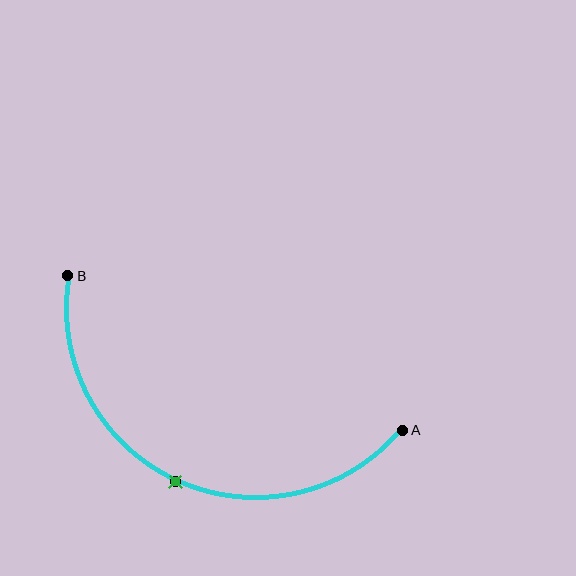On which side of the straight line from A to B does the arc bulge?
The arc bulges below the straight line connecting A and B.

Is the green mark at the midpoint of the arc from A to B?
Yes. The green mark lies on the arc at equal arc-length from both A and B — it is the arc midpoint.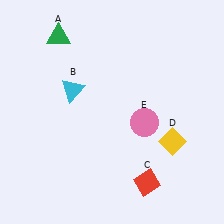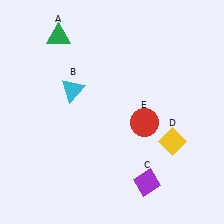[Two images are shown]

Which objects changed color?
C changed from red to purple. E changed from pink to red.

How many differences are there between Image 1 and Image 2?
There are 2 differences between the two images.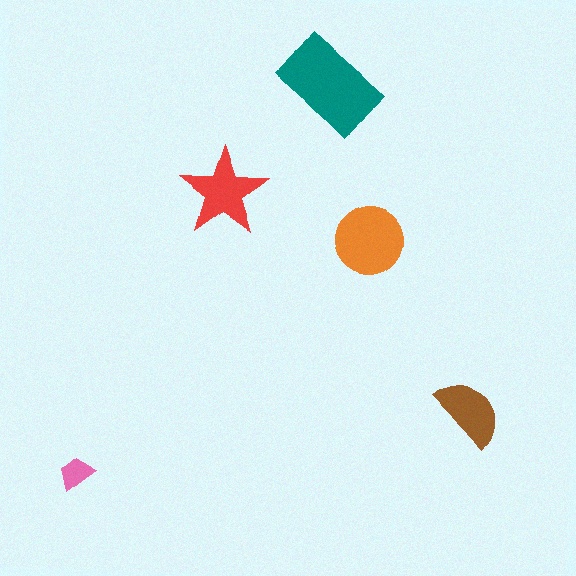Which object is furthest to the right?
The brown semicircle is rightmost.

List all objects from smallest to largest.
The pink trapezoid, the brown semicircle, the red star, the orange circle, the teal rectangle.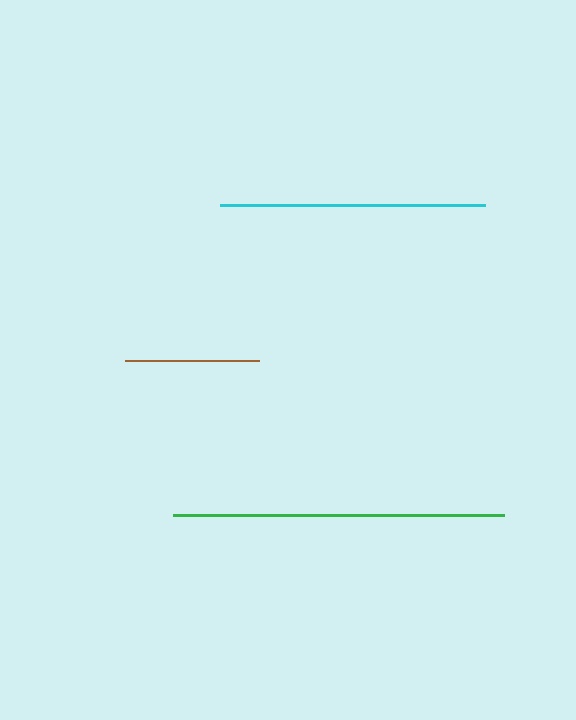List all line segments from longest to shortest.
From longest to shortest: green, cyan, brown.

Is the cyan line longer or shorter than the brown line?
The cyan line is longer than the brown line.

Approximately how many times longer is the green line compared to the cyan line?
The green line is approximately 1.3 times the length of the cyan line.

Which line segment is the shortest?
The brown line is the shortest at approximately 134 pixels.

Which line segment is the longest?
The green line is the longest at approximately 331 pixels.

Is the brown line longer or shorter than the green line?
The green line is longer than the brown line.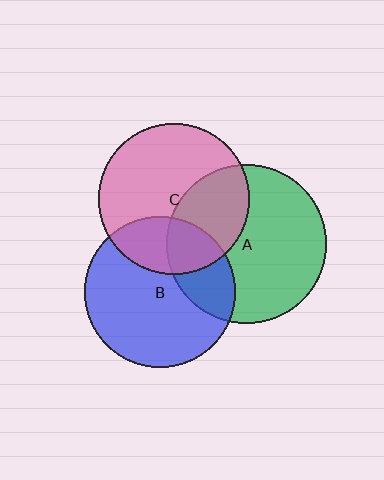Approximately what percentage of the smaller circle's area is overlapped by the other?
Approximately 35%.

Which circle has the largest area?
Circle A (green).